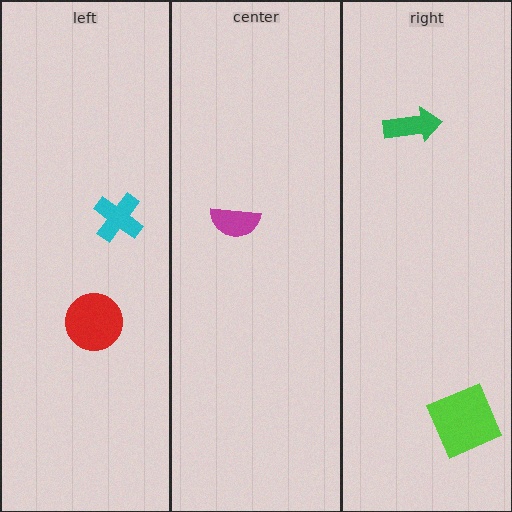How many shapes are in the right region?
2.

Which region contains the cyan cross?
The left region.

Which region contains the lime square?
The right region.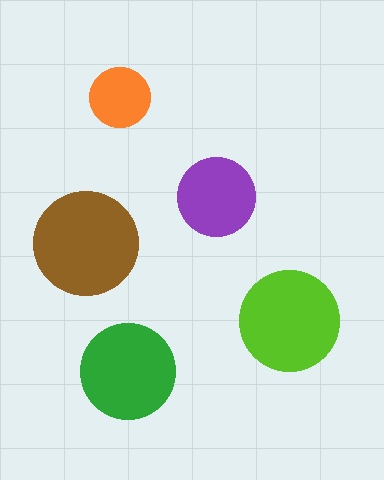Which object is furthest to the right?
The lime circle is rightmost.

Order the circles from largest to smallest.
the brown one, the lime one, the green one, the purple one, the orange one.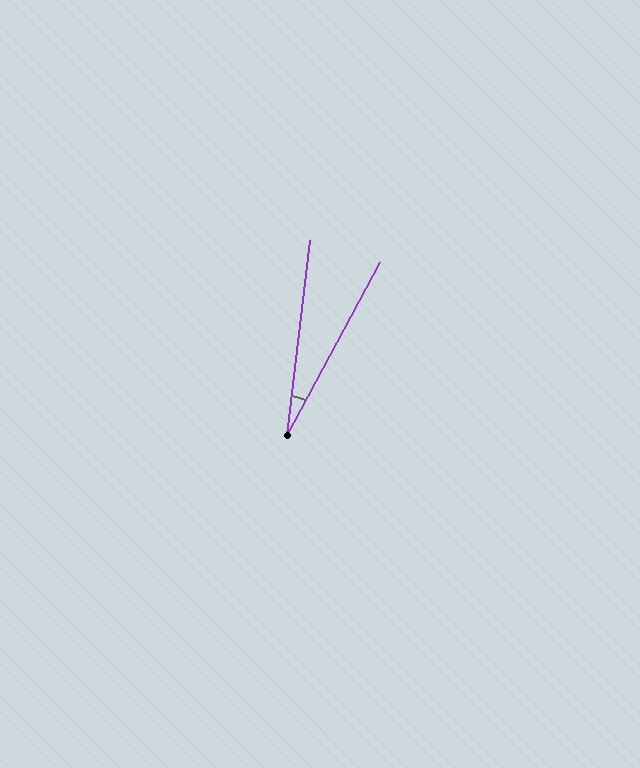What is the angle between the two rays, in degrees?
Approximately 21 degrees.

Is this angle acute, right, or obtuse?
It is acute.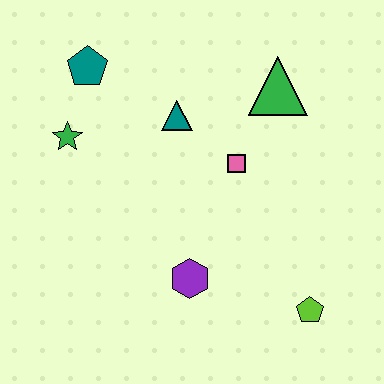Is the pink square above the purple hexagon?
Yes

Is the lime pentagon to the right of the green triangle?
Yes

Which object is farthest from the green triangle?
The lime pentagon is farthest from the green triangle.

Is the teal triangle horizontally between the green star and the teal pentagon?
No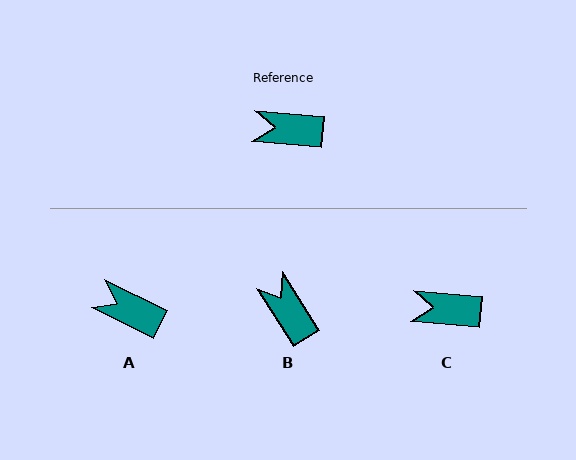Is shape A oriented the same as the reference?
No, it is off by about 21 degrees.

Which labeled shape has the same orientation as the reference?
C.